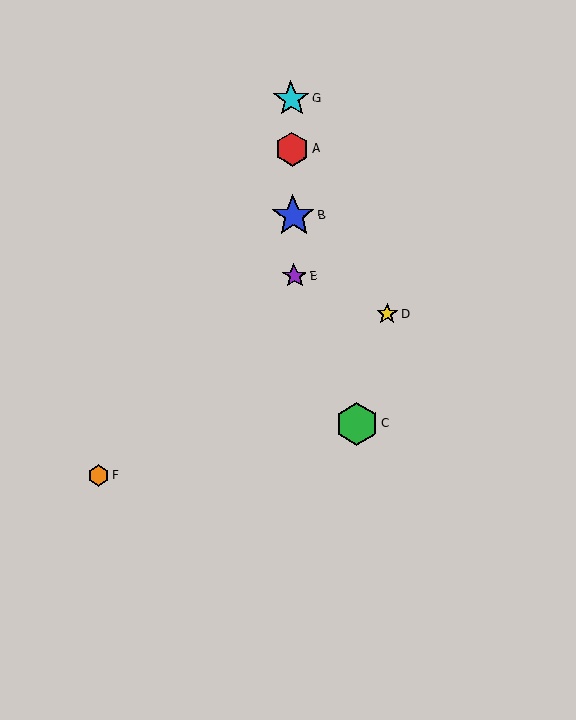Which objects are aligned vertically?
Objects A, B, E, G are aligned vertically.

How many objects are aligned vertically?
4 objects (A, B, E, G) are aligned vertically.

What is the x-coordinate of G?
Object G is at x≈291.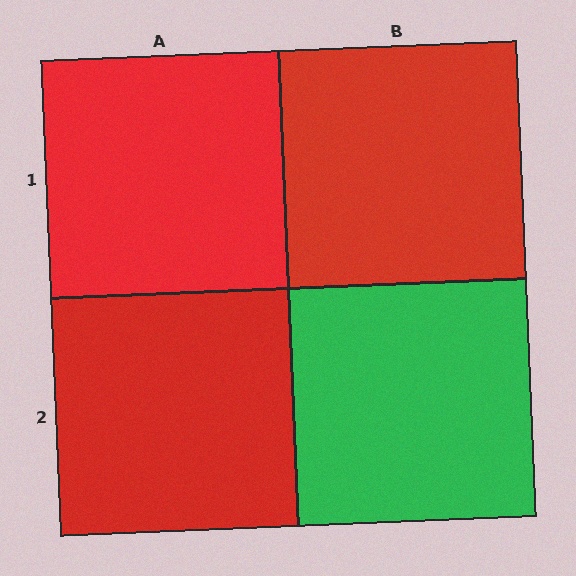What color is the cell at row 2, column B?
Green.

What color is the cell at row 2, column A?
Red.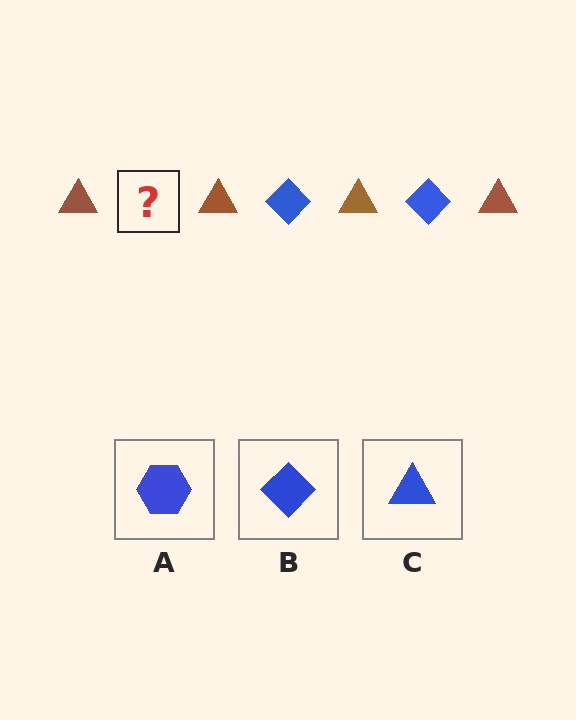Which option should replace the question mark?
Option B.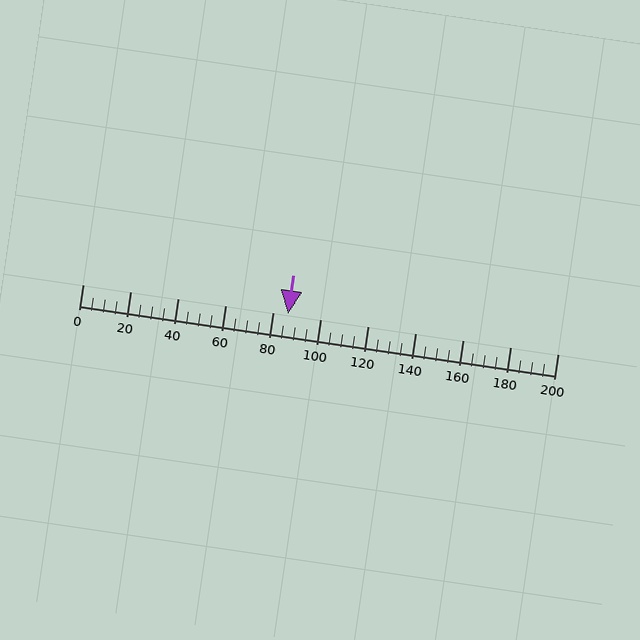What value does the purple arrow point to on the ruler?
The purple arrow points to approximately 86.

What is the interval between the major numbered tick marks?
The major tick marks are spaced 20 units apart.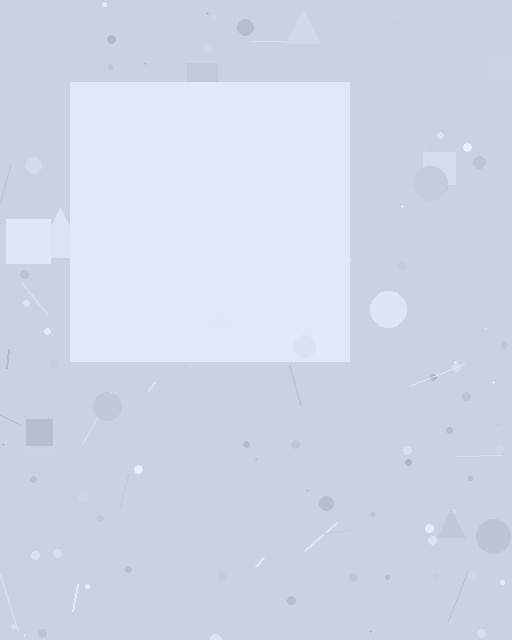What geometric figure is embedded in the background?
A square is embedded in the background.